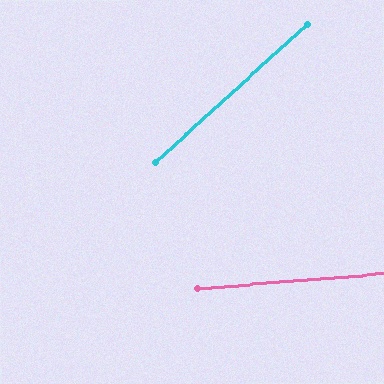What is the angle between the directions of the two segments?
Approximately 38 degrees.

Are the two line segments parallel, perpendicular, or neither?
Neither parallel nor perpendicular — they differ by about 38°.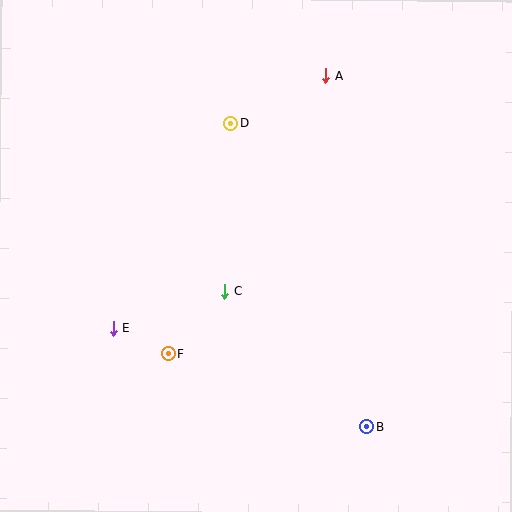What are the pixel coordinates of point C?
Point C is at (225, 291).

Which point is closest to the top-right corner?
Point A is closest to the top-right corner.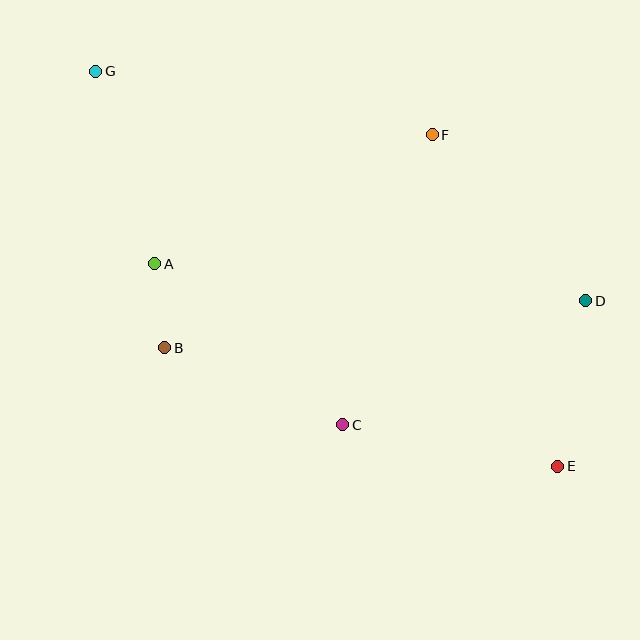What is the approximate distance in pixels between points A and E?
The distance between A and E is approximately 451 pixels.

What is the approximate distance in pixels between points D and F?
The distance between D and F is approximately 226 pixels.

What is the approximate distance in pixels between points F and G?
The distance between F and G is approximately 343 pixels.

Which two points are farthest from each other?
Points E and G are farthest from each other.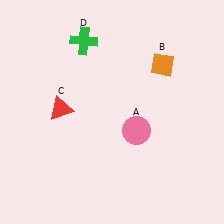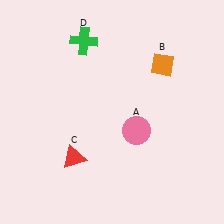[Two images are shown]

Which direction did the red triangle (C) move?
The red triangle (C) moved down.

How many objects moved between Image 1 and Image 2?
1 object moved between the two images.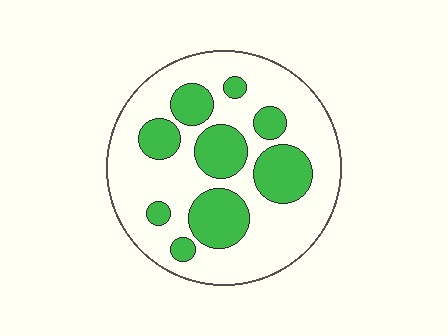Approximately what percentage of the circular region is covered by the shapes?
Approximately 30%.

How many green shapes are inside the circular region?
9.